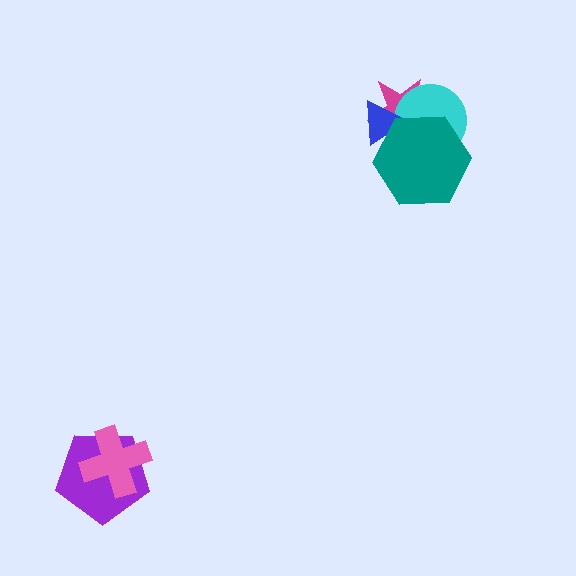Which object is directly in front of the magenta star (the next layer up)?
The cyan circle is directly in front of the magenta star.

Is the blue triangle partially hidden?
Yes, it is partially covered by another shape.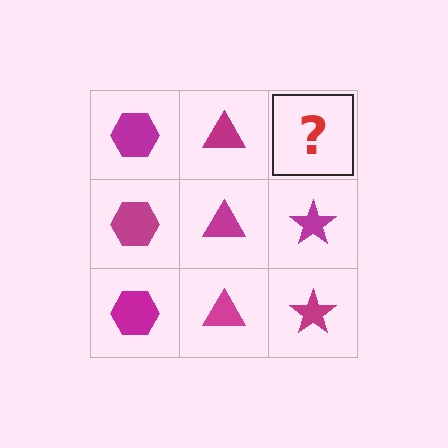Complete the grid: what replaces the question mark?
The question mark should be replaced with a magenta star.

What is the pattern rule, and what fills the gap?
The rule is that each column has a consistent shape. The gap should be filled with a magenta star.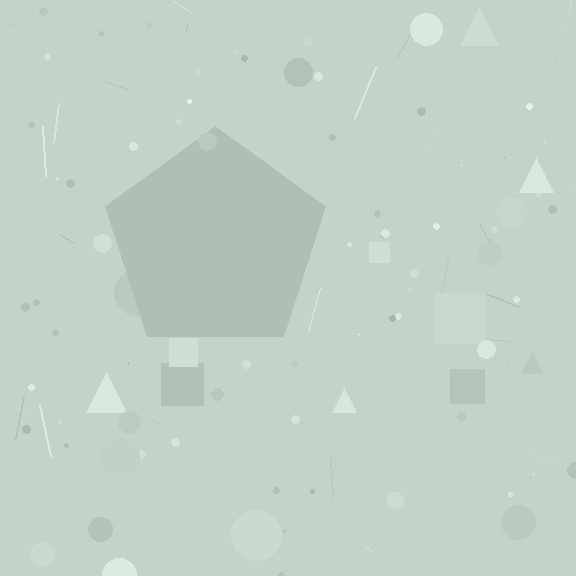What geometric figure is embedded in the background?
A pentagon is embedded in the background.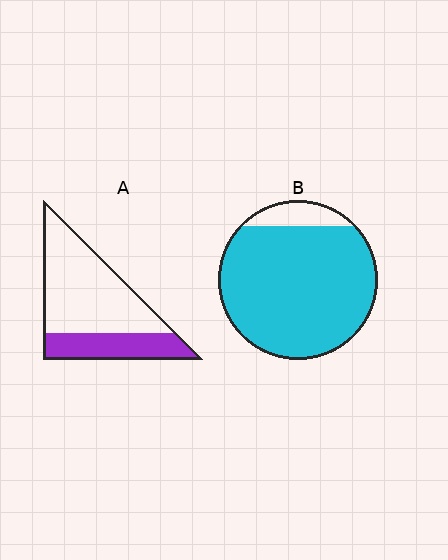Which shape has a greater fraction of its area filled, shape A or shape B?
Shape B.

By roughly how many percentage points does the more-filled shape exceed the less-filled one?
By roughly 60 percentage points (B over A).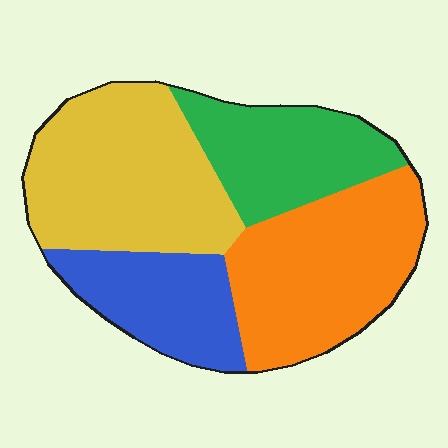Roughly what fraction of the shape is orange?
Orange takes up between a quarter and a half of the shape.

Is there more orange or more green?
Orange.